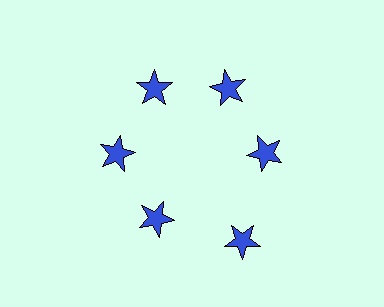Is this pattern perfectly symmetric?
No. The 6 blue stars are arranged in a ring, but one element near the 5 o'clock position is pushed outward from the center, breaking the 6-fold rotational symmetry.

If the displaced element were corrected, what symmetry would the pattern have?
It would have 6-fold rotational symmetry — the pattern would map onto itself every 60 degrees.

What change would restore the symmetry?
The symmetry would be restored by moving it inward, back onto the ring so that all 6 stars sit at equal angles and equal distance from the center.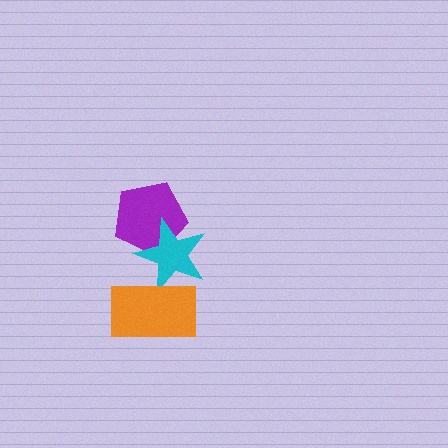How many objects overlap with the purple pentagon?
1 object overlaps with the purple pentagon.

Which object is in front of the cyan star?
The orange rectangle is in front of the cyan star.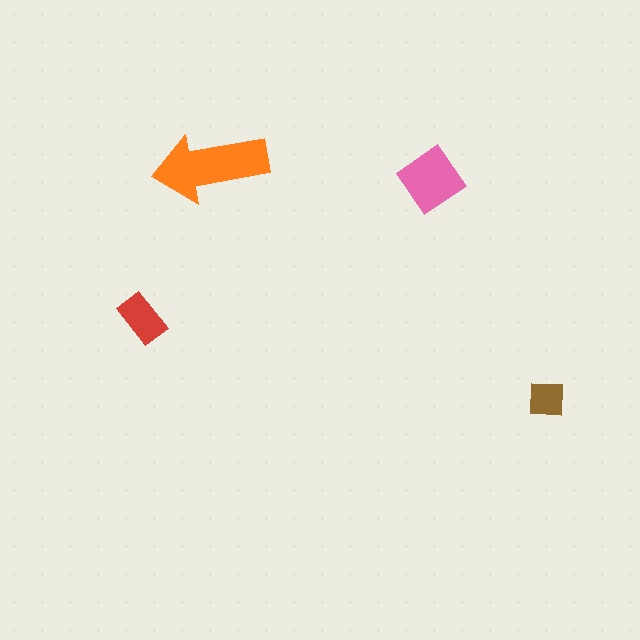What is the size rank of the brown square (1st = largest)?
4th.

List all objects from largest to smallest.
The orange arrow, the pink diamond, the red rectangle, the brown square.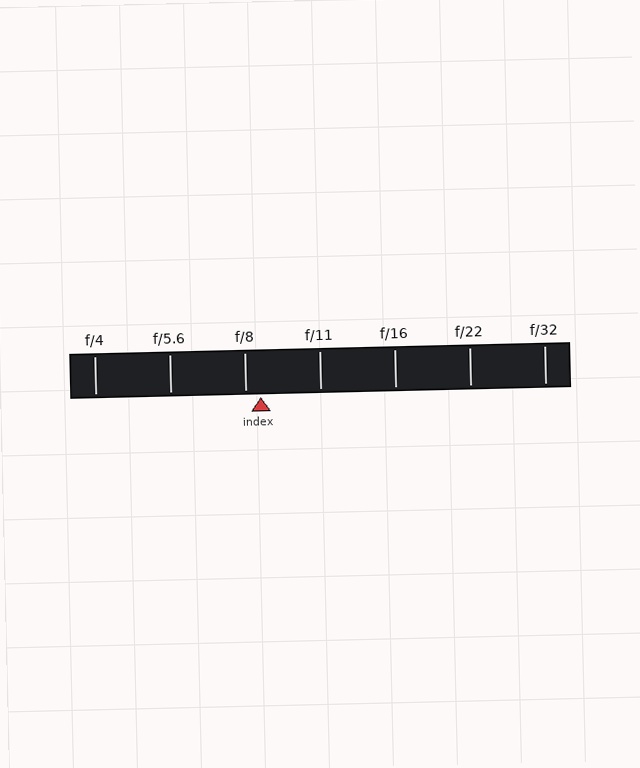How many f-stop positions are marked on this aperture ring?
There are 7 f-stop positions marked.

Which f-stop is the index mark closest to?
The index mark is closest to f/8.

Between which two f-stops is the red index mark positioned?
The index mark is between f/8 and f/11.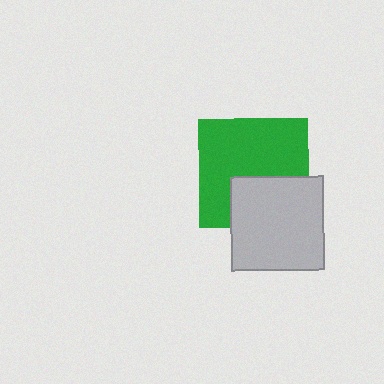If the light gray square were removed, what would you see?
You would see the complete green square.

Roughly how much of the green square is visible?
Most of it is visible (roughly 66%).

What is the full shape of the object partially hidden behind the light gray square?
The partially hidden object is a green square.